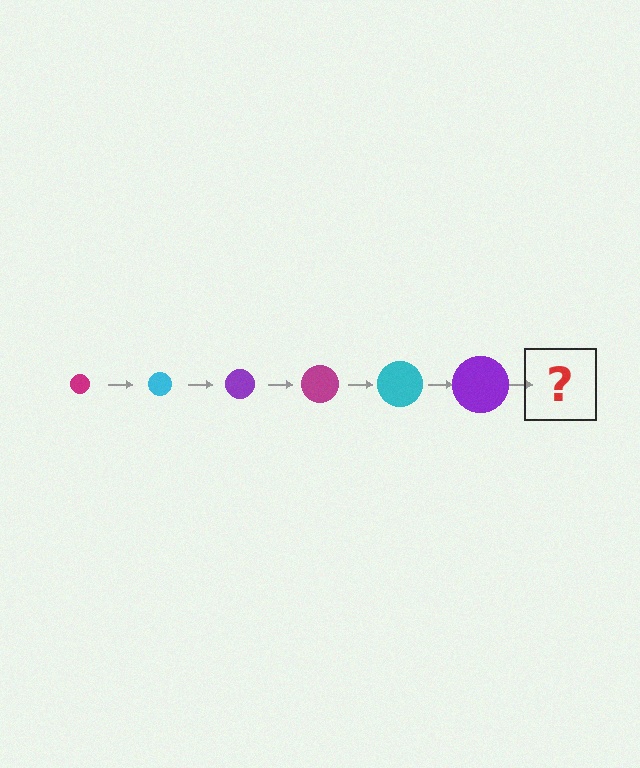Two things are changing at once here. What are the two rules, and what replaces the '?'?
The two rules are that the circle grows larger each step and the color cycles through magenta, cyan, and purple. The '?' should be a magenta circle, larger than the previous one.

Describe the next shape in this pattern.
It should be a magenta circle, larger than the previous one.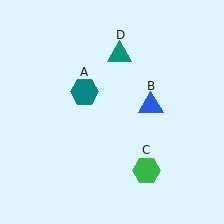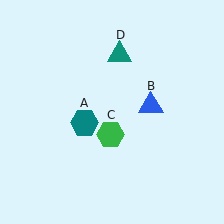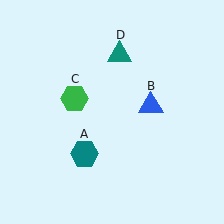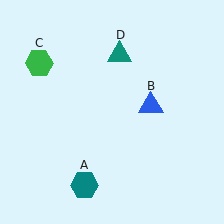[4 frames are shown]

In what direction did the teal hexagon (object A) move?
The teal hexagon (object A) moved down.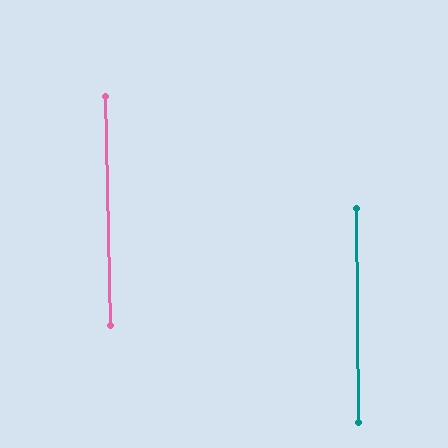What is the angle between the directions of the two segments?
Approximately 1 degree.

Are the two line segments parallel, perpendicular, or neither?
Parallel — their directions differ by only 0.8°.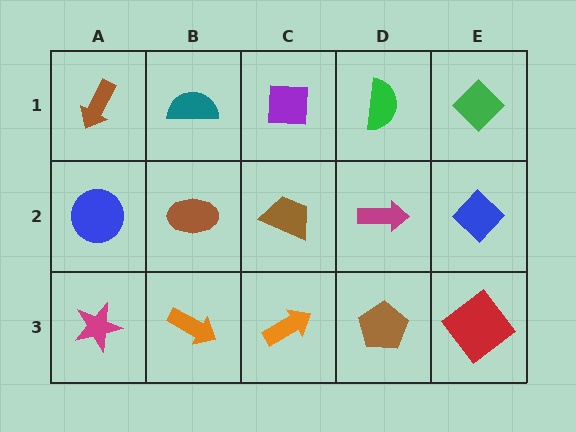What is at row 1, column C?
A purple square.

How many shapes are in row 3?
5 shapes.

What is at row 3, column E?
A red diamond.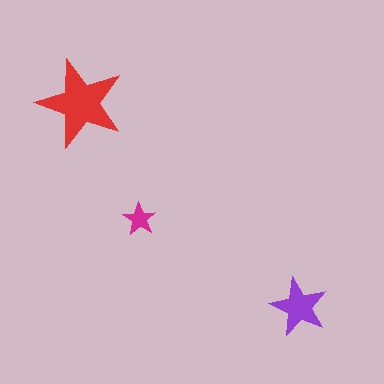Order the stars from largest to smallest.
the red one, the purple one, the magenta one.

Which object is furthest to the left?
The red star is leftmost.